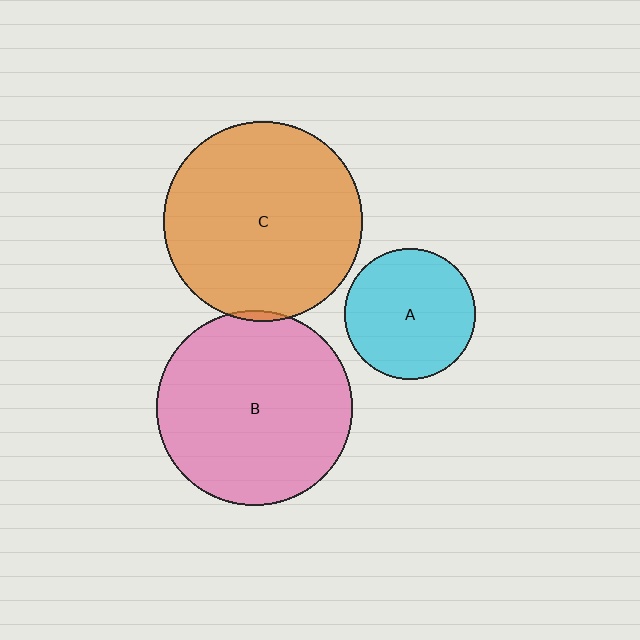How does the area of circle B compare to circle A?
Approximately 2.2 times.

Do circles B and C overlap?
Yes.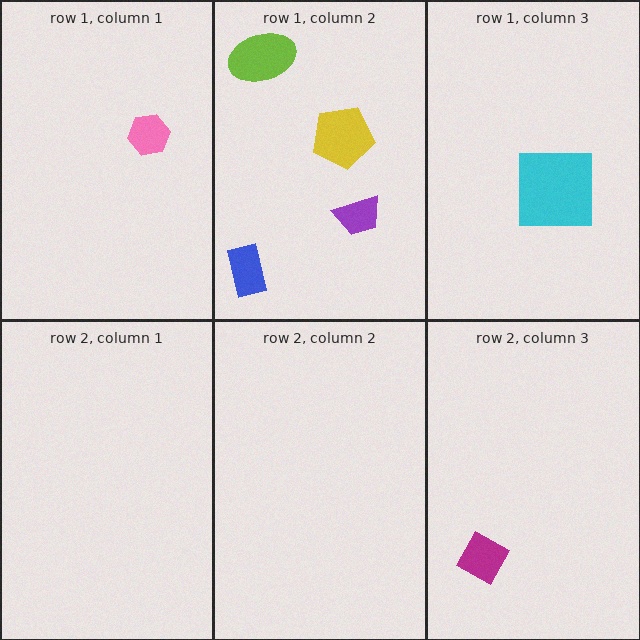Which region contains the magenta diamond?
The row 2, column 3 region.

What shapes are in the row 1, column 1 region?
The pink hexagon.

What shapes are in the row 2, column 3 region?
The magenta diamond.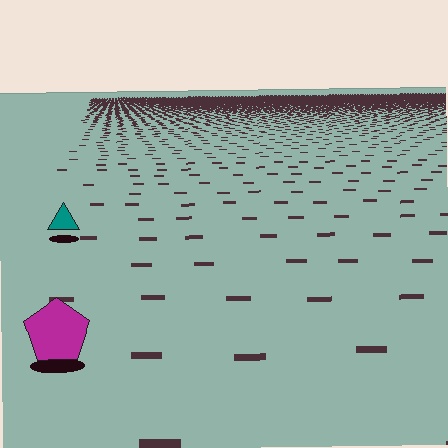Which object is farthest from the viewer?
The teal triangle is farthest from the viewer. It appears smaller and the ground texture around it is denser.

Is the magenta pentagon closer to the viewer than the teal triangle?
Yes. The magenta pentagon is closer — you can tell from the texture gradient: the ground texture is coarser near it.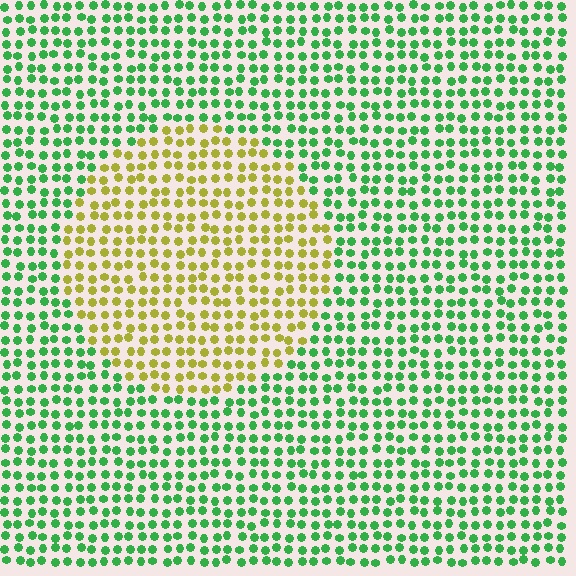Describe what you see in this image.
The image is filled with small green elements in a uniform arrangement. A circle-shaped region is visible where the elements are tinted to a slightly different hue, forming a subtle color boundary.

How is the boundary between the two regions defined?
The boundary is defined purely by a slight shift in hue (about 66 degrees). Spacing, size, and orientation are identical on both sides.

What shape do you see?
I see a circle.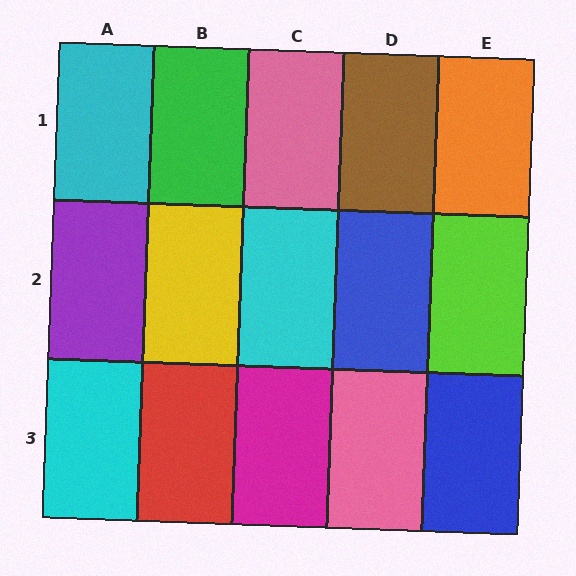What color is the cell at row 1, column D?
Brown.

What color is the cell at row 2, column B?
Yellow.